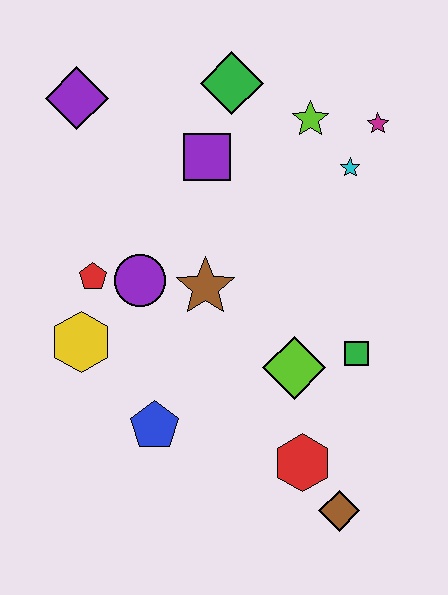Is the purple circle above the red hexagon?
Yes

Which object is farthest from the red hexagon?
The purple diamond is farthest from the red hexagon.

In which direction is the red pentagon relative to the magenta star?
The red pentagon is to the left of the magenta star.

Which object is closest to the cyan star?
The magenta star is closest to the cyan star.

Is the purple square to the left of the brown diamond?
Yes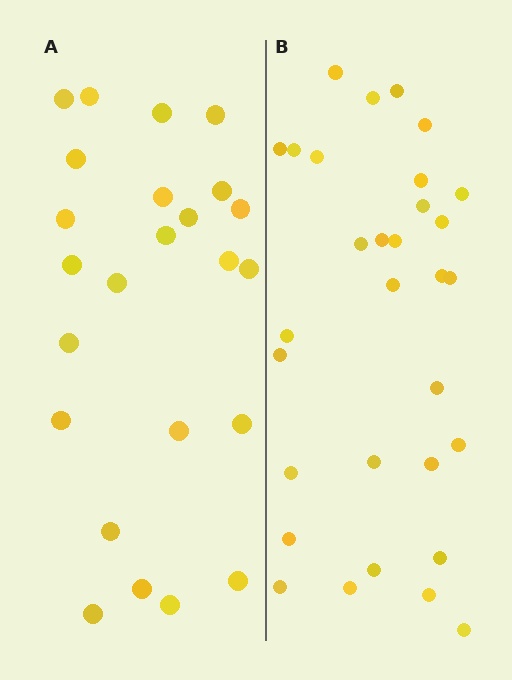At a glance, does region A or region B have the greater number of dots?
Region B (the right region) has more dots.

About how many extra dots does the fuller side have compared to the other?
Region B has roughly 8 or so more dots than region A.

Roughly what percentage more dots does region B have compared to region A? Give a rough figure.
About 30% more.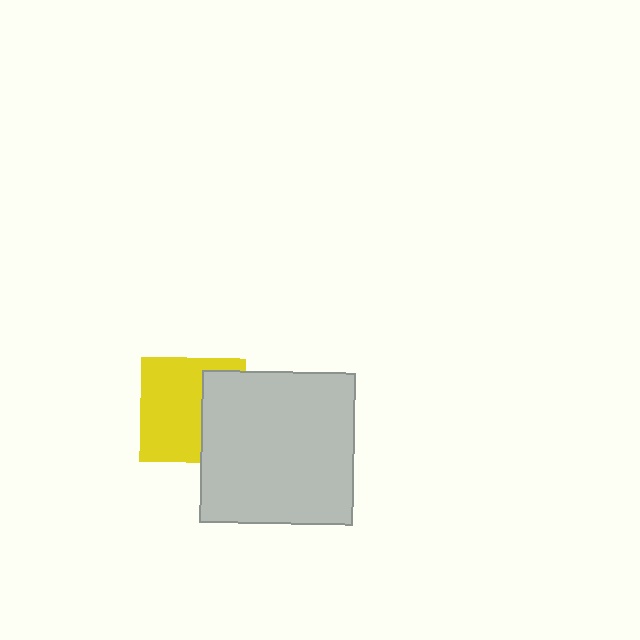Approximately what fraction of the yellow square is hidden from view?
Roughly 37% of the yellow square is hidden behind the light gray square.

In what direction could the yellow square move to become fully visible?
The yellow square could move left. That would shift it out from behind the light gray square entirely.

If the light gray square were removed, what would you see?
You would see the complete yellow square.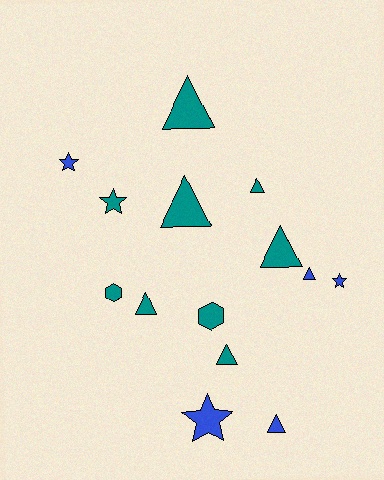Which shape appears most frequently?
Triangle, with 8 objects.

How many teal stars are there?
There is 1 teal star.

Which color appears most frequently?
Teal, with 9 objects.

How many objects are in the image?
There are 14 objects.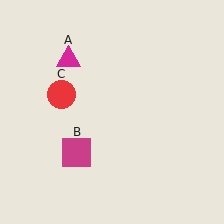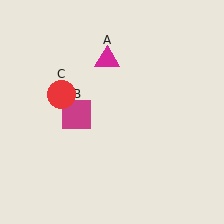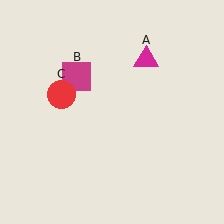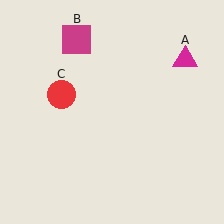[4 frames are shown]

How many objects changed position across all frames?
2 objects changed position: magenta triangle (object A), magenta square (object B).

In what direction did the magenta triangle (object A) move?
The magenta triangle (object A) moved right.